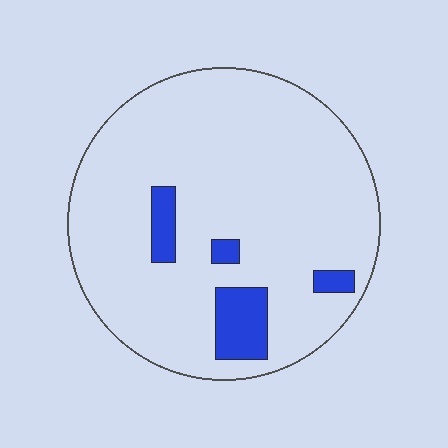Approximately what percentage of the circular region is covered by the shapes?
Approximately 10%.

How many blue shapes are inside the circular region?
4.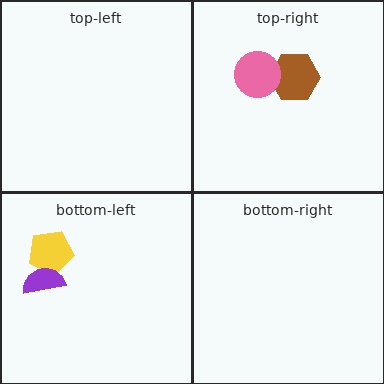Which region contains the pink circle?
The top-right region.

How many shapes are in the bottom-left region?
2.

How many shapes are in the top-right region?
2.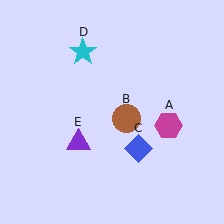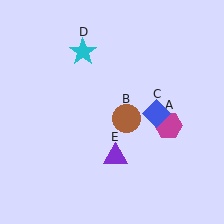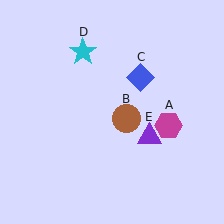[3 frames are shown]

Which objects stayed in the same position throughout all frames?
Magenta hexagon (object A) and brown circle (object B) and cyan star (object D) remained stationary.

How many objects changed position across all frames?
2 objects changed position: blue diamond (object C), purple triangle (object E).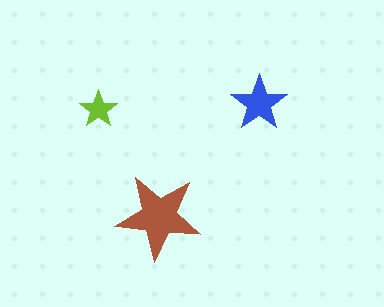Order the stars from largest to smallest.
the brown one, the blue one, the lime one.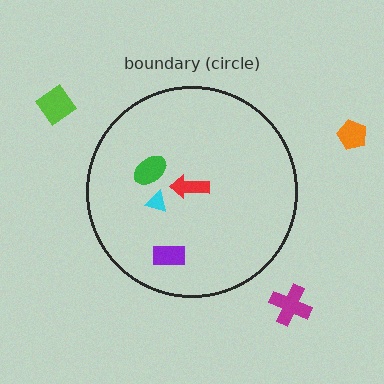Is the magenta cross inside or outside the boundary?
Outside.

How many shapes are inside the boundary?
4 inside, 3 outside.